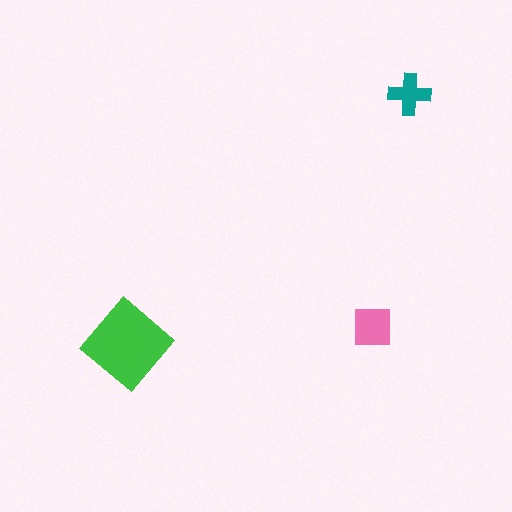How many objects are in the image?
There are 3 objects in the image.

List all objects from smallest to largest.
The teal cross, the pink square, the green diamond.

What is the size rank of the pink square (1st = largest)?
2nd.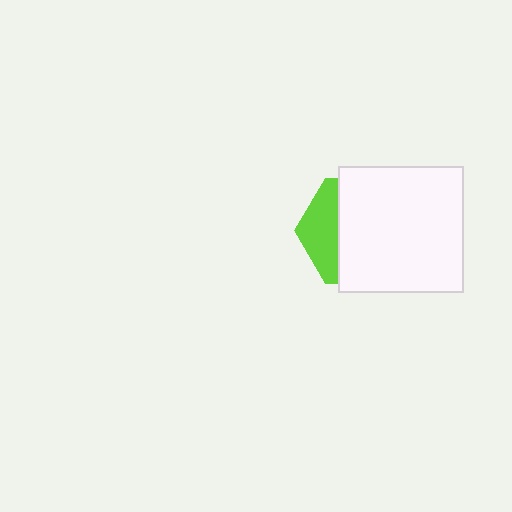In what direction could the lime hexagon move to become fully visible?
The lime hexagon could move left. That would shift it out from behind the white square entirely.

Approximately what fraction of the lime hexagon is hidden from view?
Roughly 70% of the lime hexagon is hidden behind the white square.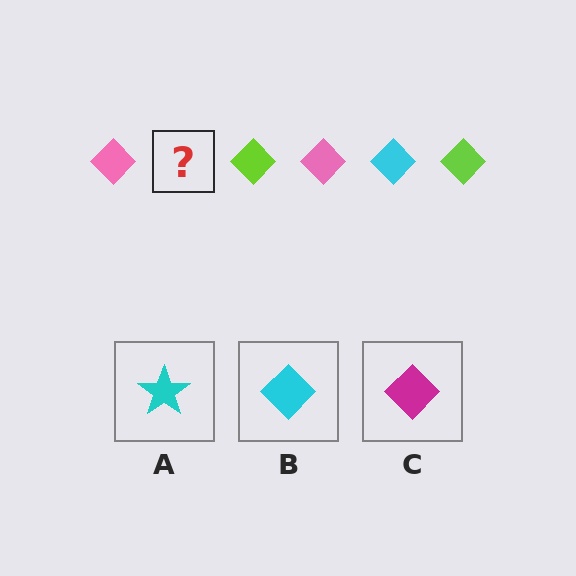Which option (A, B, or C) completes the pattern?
B.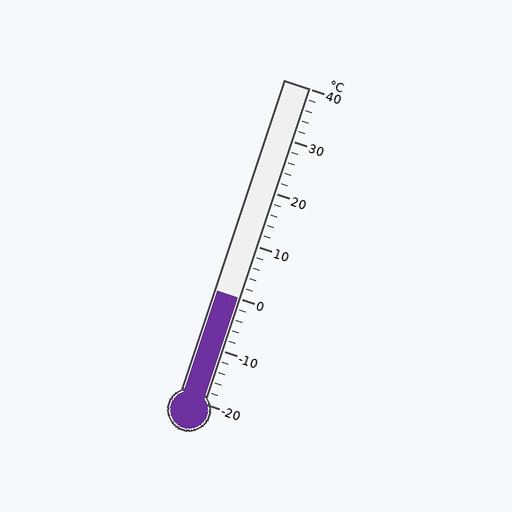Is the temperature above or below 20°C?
The temperature is below 20°C.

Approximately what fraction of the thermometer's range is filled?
The thermometer is filled to approximately 35% of its range.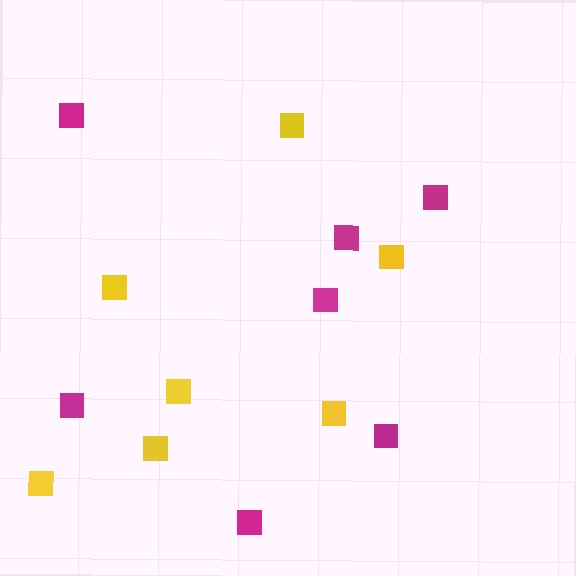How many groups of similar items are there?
There are 2 groups: one group of yellow squares (7) and one group of magenta squares (7).